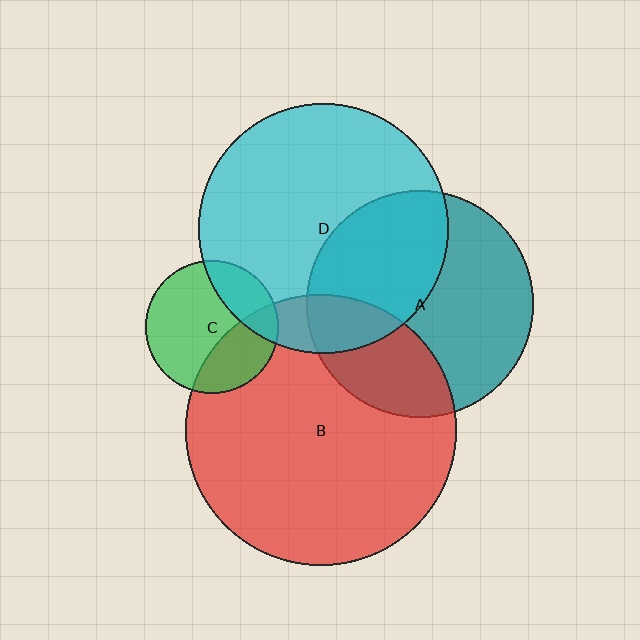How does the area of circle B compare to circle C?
Approximately 4.2 times.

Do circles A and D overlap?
Yes.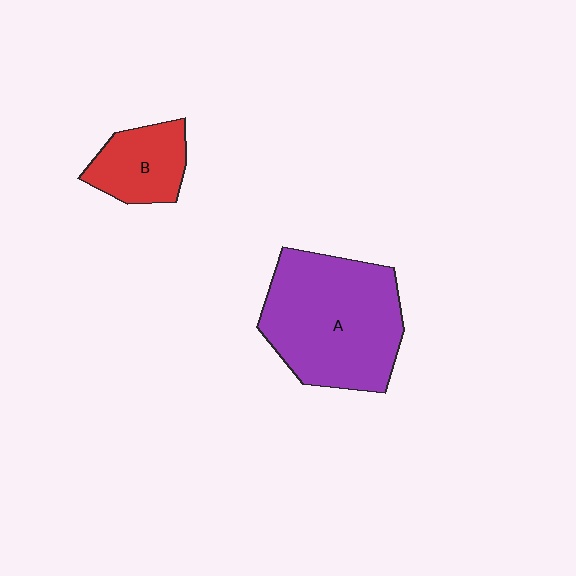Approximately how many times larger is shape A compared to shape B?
Approximately 2.5 times.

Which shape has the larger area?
Shape A (purple).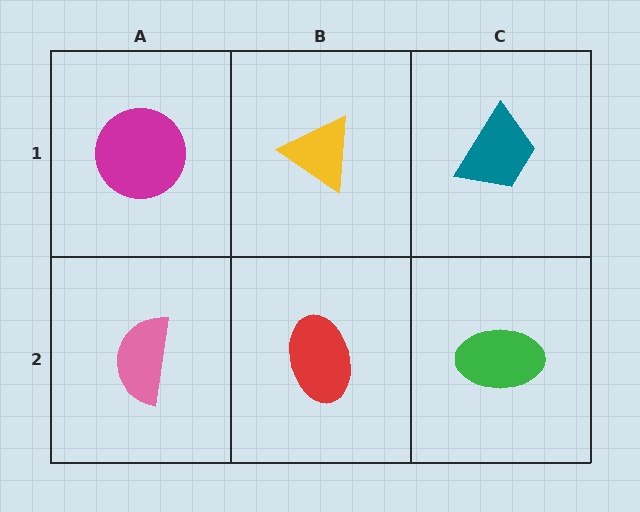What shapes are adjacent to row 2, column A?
A magenta circle (row 1, column A), a red ellipse (row 2, column B).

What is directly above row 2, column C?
A teal trapezoid.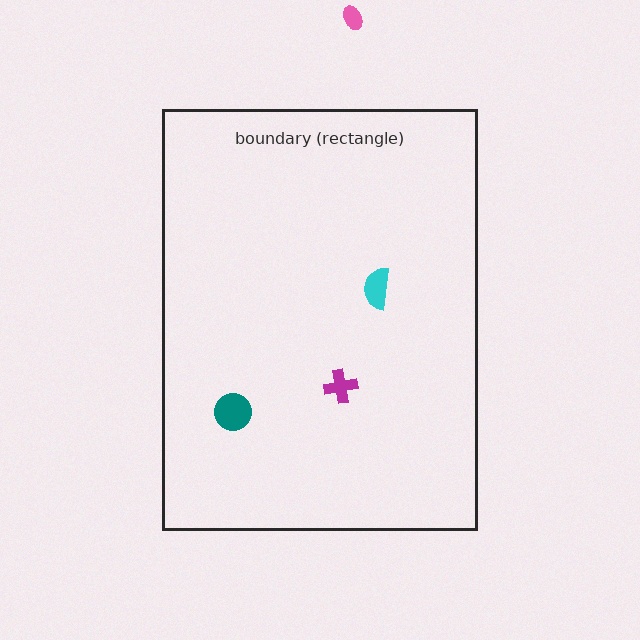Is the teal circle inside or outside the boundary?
Inside.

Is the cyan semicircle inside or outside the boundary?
Inside.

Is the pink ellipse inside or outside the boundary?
Outside.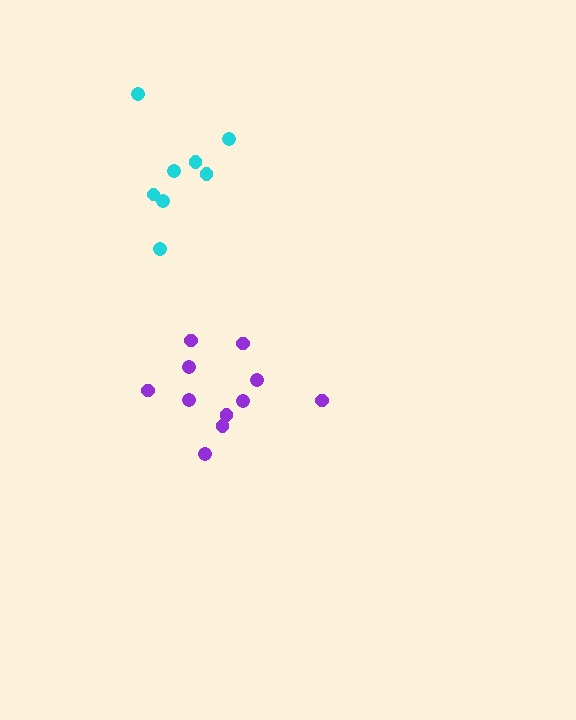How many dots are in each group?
Group 1: 11 dots, Group 2: 8 dots (19 total).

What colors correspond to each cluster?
The clusters are colored: purple, cyan.